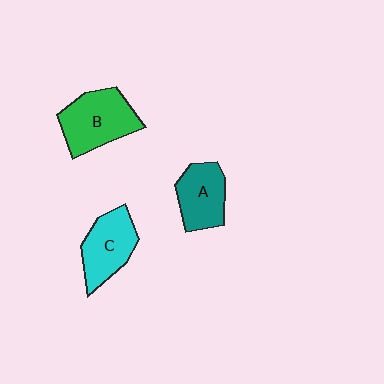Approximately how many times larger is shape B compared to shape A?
Approximately 1.3 times.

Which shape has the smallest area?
Shape A (teal).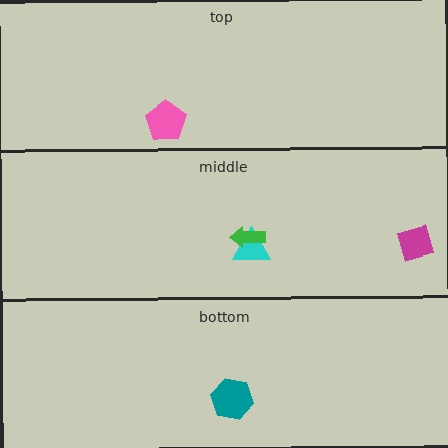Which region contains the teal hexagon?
The bottom region.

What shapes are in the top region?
The pink pentagon.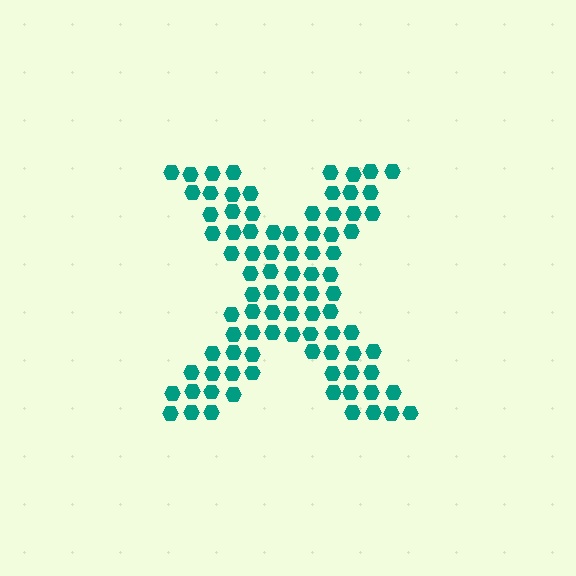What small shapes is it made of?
It is made of small hexagons.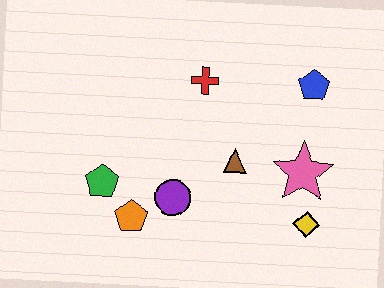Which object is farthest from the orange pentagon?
The blue pentagon is farthest from the orange pentagon.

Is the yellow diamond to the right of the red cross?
Yes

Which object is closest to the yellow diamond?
The pink star is closest to the yellow diamond.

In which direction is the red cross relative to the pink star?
The red cross is to the left of the pink star.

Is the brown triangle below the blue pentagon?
Yes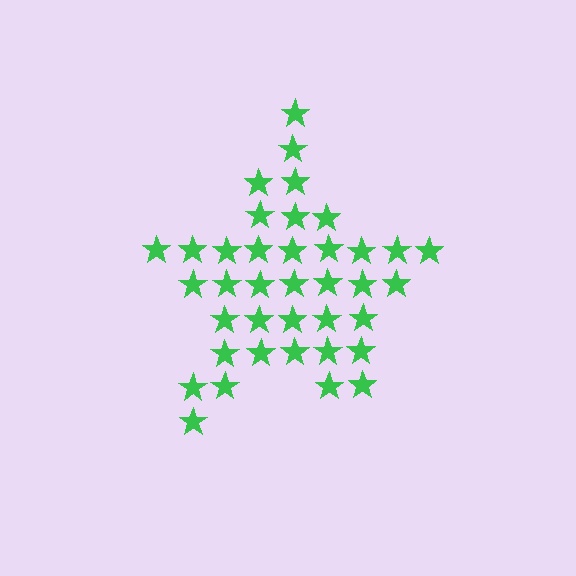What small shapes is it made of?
It is made of small stars.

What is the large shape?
The large shape is a star.